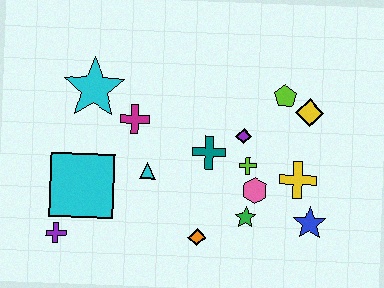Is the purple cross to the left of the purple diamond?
Yes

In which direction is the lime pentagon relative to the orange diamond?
The lime pentagon is above the orange diamond.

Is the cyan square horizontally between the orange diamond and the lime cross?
No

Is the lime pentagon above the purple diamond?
Yes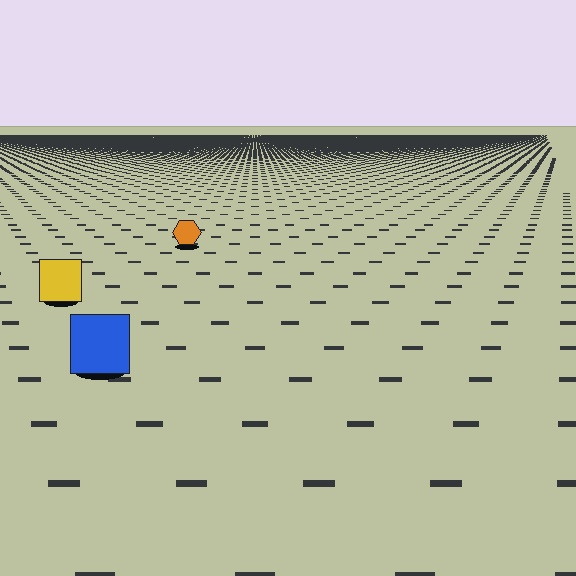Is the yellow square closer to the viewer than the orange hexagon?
Yes. The yellow square is closer — you can tell from the texture gradient: the ground texture is coarser near it.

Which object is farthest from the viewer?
The orange hexagon is farthest from the viewer. It appears smaller and the ground texture around it is denser.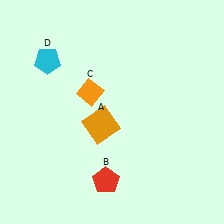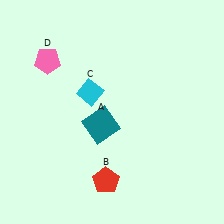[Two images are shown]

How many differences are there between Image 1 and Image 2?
There are 3 differences between the two images.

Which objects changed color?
A changed from orange to teal. C changed from orange to cyan. D changed from cyan to pink.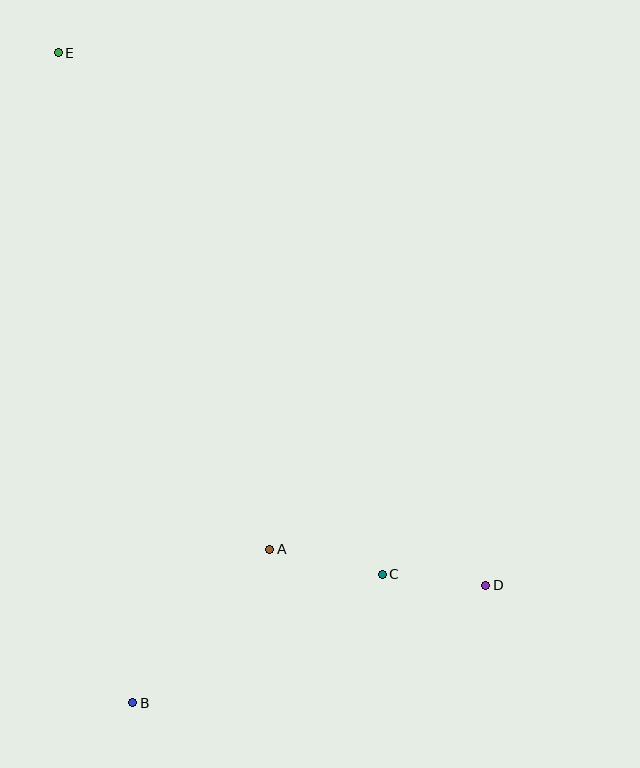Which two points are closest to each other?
Points C and D are closest to each other.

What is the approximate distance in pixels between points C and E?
The distance between C and E is approximately 614 pixels.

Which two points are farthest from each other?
Points D and E are farthest from each other.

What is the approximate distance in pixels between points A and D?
The distance between A and D is approximately 219 pixels.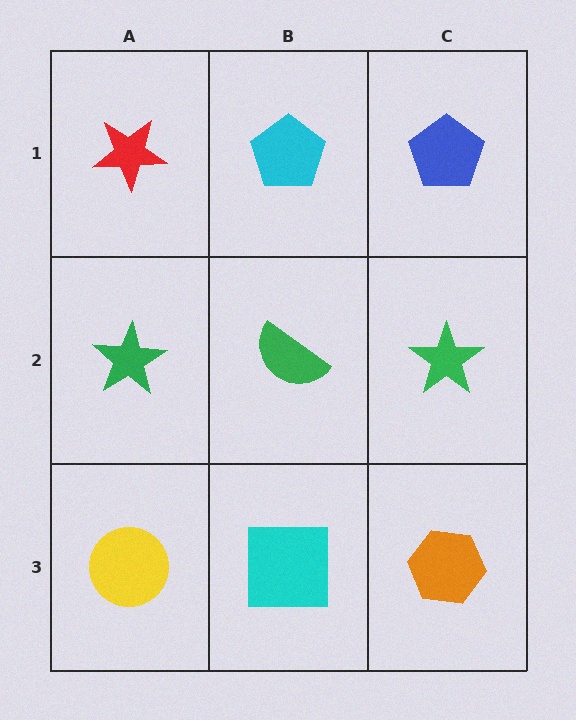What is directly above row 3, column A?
A green star.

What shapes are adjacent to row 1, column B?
A green semicircle (row 2, column B), a red star (row 1, column A), a blue pentagon (row 1, column C).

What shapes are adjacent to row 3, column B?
A green semicircle (row 2, column B), a yellow circle (row 3, column A), an orange hexagon (row 3, column C).